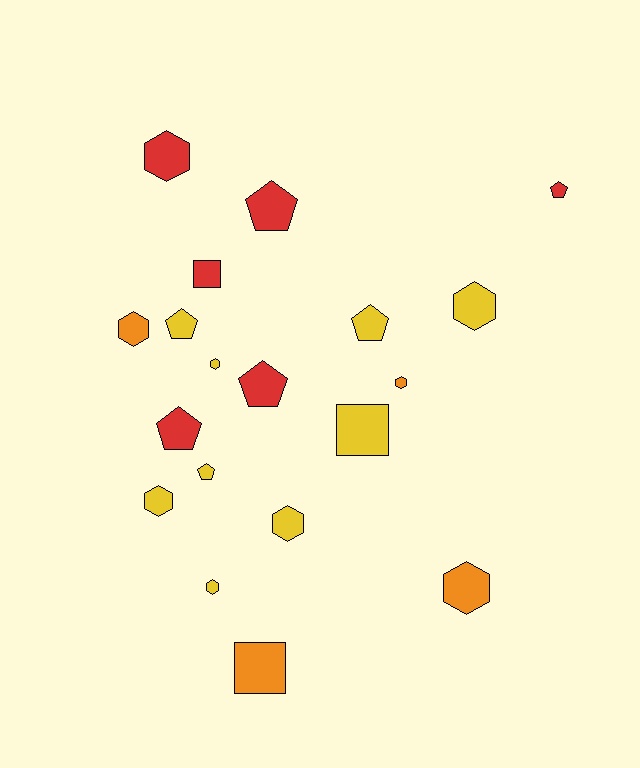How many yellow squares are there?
There is 1 yellow square.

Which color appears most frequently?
Yellow, with 9 objects.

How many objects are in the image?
There are 19 objects.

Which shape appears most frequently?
Hexagon, with 9 objects.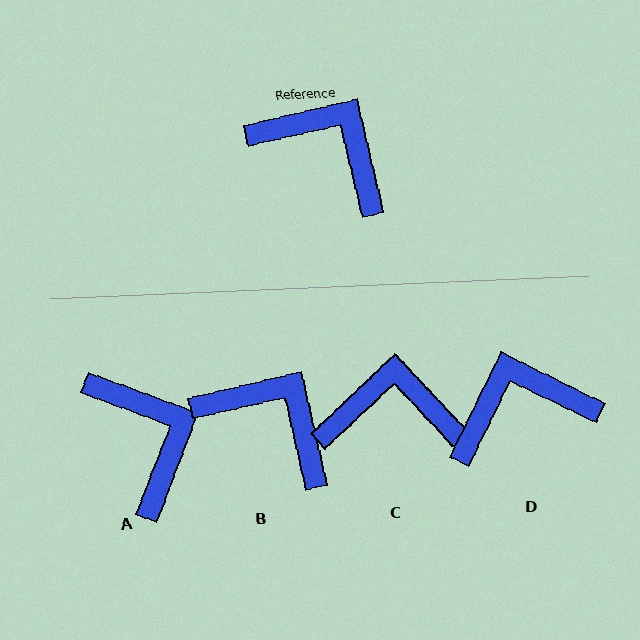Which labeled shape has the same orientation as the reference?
B.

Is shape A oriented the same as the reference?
No, it is off by about 34 degrees.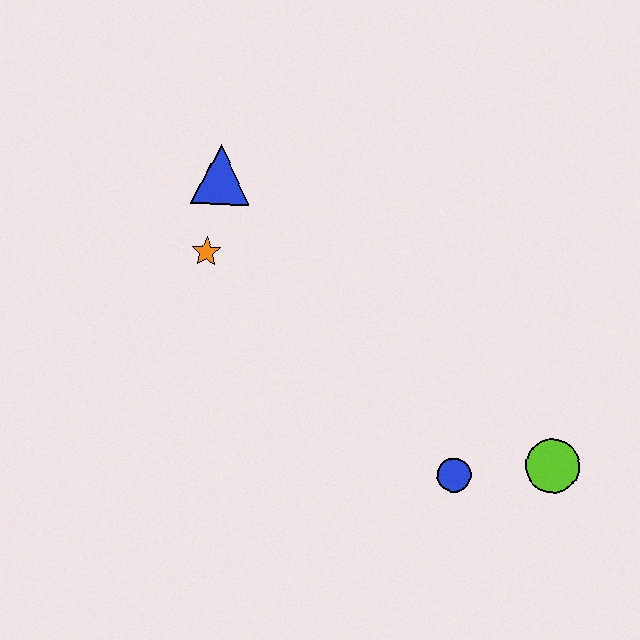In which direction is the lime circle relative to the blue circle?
The lime circle is to the right of the blue circle.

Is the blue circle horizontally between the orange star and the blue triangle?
No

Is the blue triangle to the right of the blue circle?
No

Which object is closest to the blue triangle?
The orange star is closest to the blue triangle.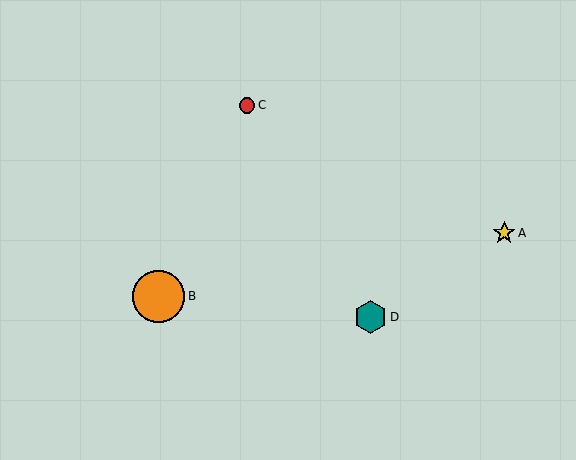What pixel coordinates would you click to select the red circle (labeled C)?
Click at (247, 105) to select the red circle C.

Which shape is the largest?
The orange circle (labeled B) is the largest.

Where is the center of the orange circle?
The center of the orange circle is at (159, 296).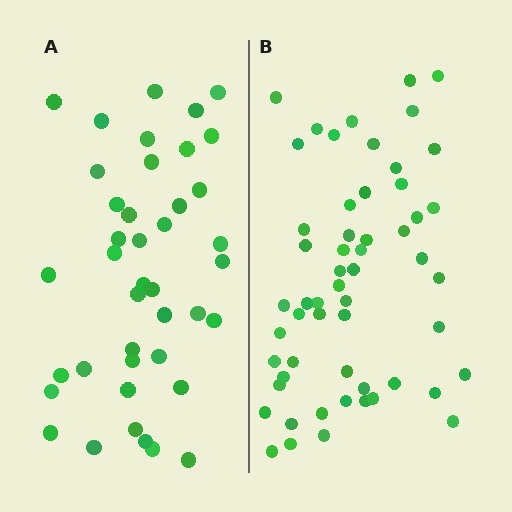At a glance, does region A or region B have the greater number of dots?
Region B (the right region) has more dots.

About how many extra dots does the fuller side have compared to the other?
Region B has approximately 15 more dots than region A.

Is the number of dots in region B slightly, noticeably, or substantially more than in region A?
Region B has noticeably more, but not dramatically so. The ratio is roughly 1.4 to 1.